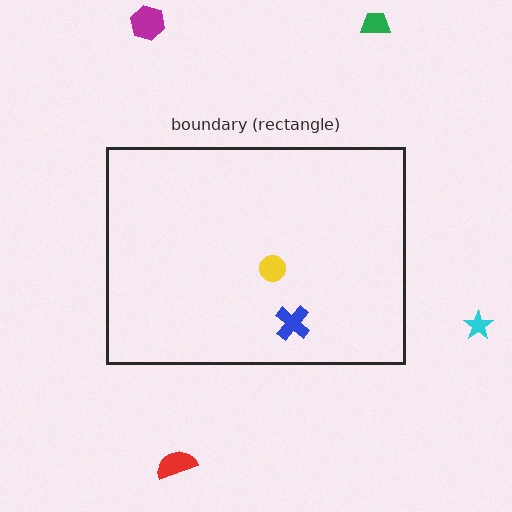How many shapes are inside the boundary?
2 inside, 4 outside.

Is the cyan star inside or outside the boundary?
Outside.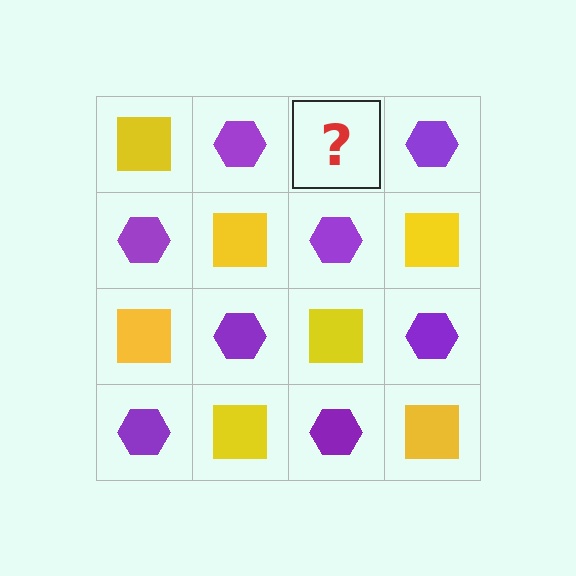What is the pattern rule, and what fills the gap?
The rule is that it alternates yellow square and purple hexagon in a checkerboard pattern. The gap should be filled with a yellow square.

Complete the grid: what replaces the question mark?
The question mark should be replaced with a yellow square.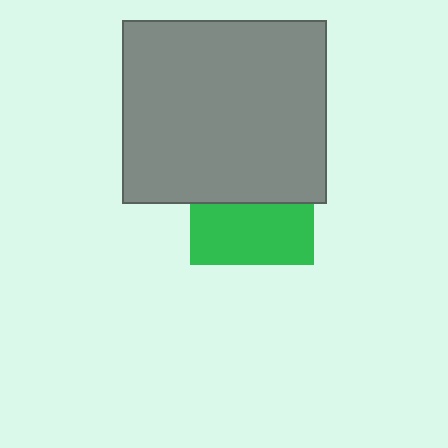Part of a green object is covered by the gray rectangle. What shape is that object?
It is a square.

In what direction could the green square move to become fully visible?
The green square could move down. That would shift it out from behind the gray rectangle entirely.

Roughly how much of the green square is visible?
About half of it is visible (roughly 50%).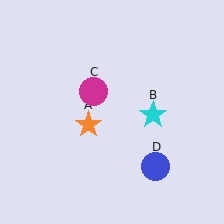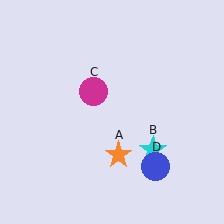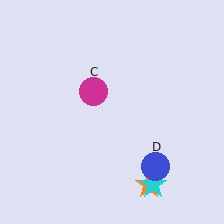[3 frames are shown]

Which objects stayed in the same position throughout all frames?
Magenta circle (object C) and blue circle (object D) remained stationary.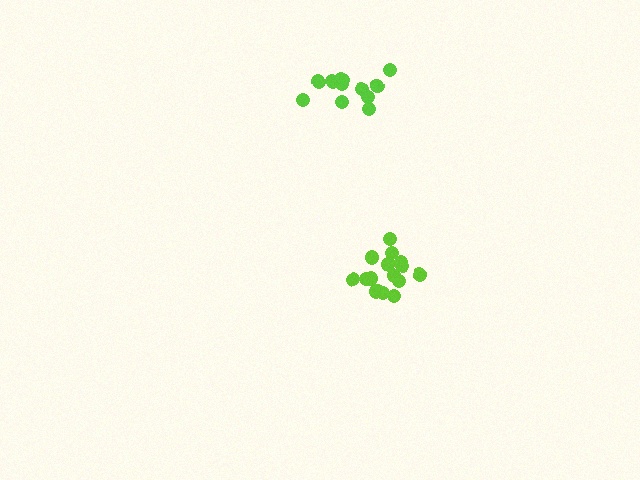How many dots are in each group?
Group 1: 12 dots, Group 2: 16 dots (28 total).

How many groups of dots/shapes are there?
There are 2 groups.